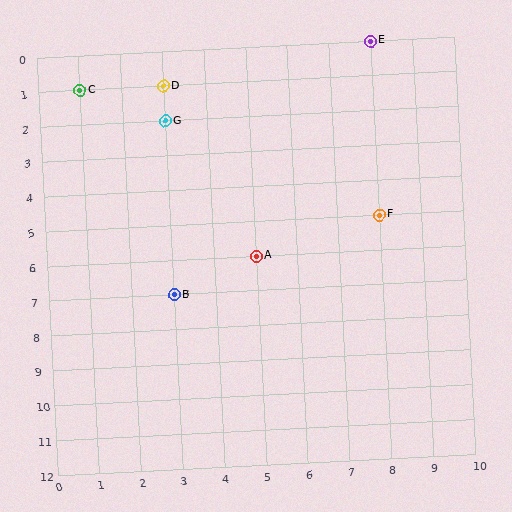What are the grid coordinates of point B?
Point B is at grid coordinates (3, 7).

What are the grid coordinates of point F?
Point F is at grid coordinates (8, 5).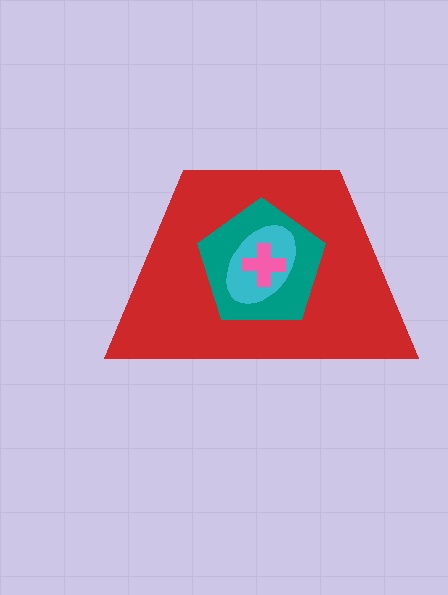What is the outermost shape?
The red trapezoid.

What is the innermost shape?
The pink cross.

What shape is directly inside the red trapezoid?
The teal pentagon.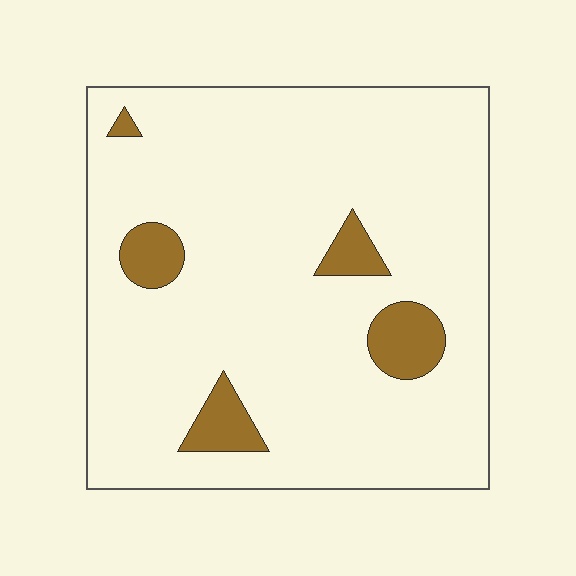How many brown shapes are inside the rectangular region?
5.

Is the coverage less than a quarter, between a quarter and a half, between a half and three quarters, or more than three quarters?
Less than a quarter.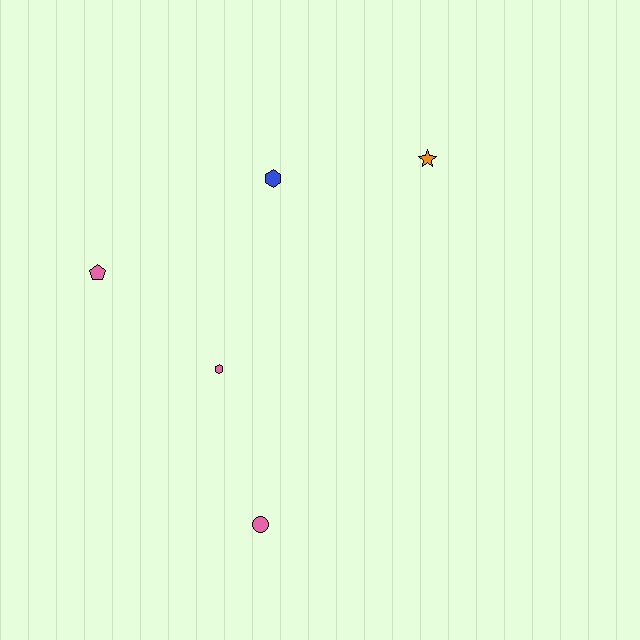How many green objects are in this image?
There are no green objects.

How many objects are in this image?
There are 5 objects.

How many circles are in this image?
There is 1 circle.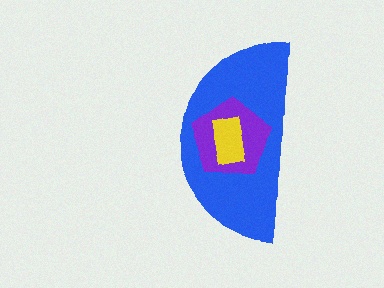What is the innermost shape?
The yellow rectangle.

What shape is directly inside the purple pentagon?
The yellow rectangle.